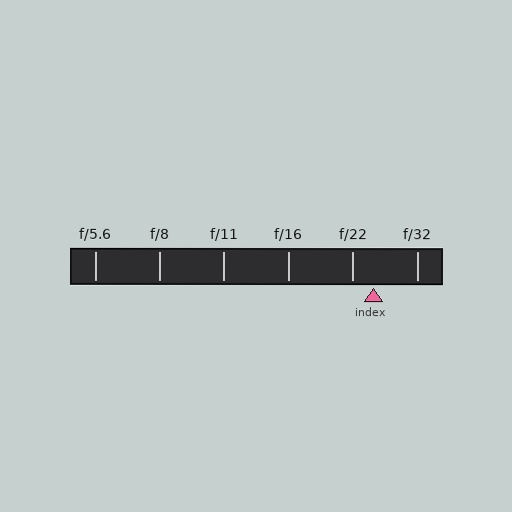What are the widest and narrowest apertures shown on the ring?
The widest aperture shown is f/5.6 and the narrowest is f/32.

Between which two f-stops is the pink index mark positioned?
The index mark is between f/22 and f/32.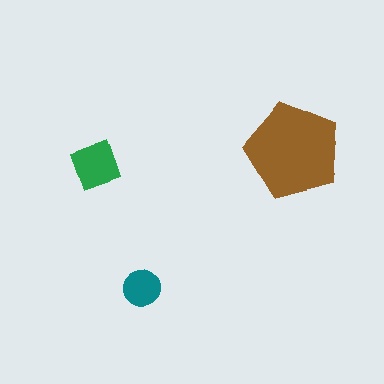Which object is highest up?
The brown pentagon is topmost.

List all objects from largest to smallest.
The brown pentagon, the green square, the teal circle.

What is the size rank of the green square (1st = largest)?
2nd.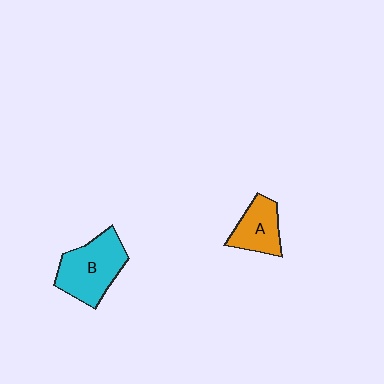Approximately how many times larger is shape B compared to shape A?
Approximately 1.6 times.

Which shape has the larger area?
Shape B (cyan).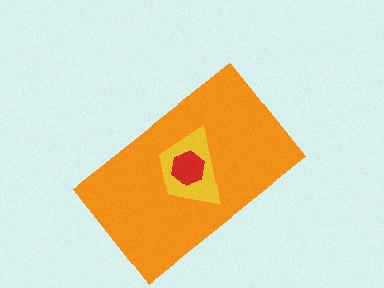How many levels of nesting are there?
3.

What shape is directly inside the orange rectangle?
The yellow trapezoid.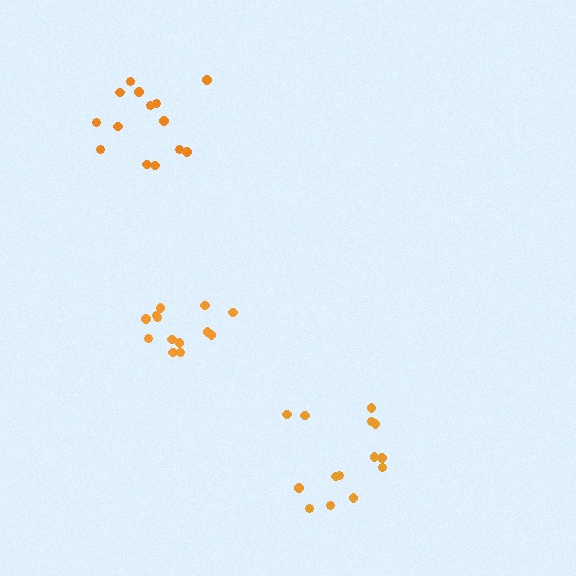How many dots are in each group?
Group 1: 13 dots, Group 2: 14 dots, Group 3: 14 dots (41 total).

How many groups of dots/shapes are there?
There are 3 groups.